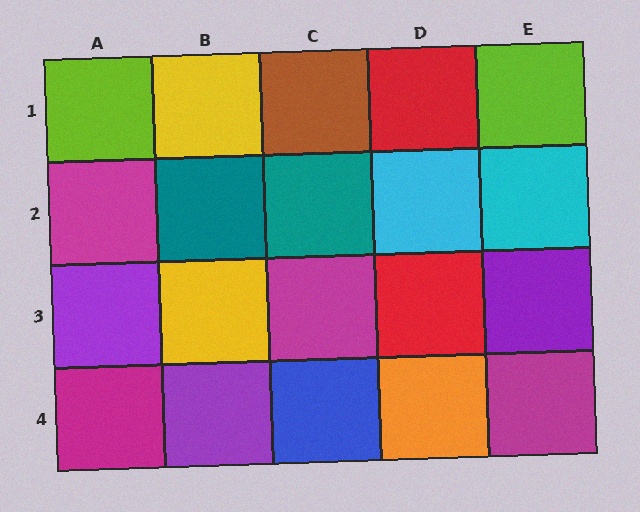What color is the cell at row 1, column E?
Lime.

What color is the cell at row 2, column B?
Teal.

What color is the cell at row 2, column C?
Teal.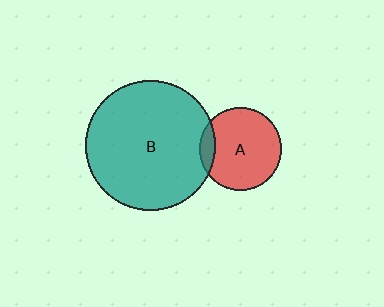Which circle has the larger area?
Circle B (teal).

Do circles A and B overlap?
Yes.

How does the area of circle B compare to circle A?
Approximately 2.4 times.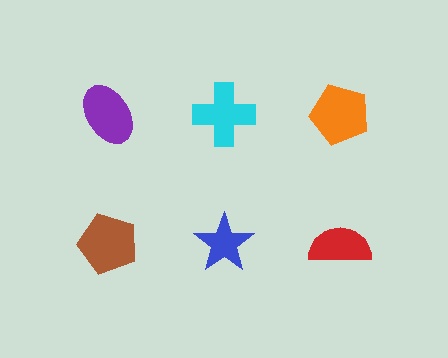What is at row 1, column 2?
A cyan cross.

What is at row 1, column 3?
An orange pentagon.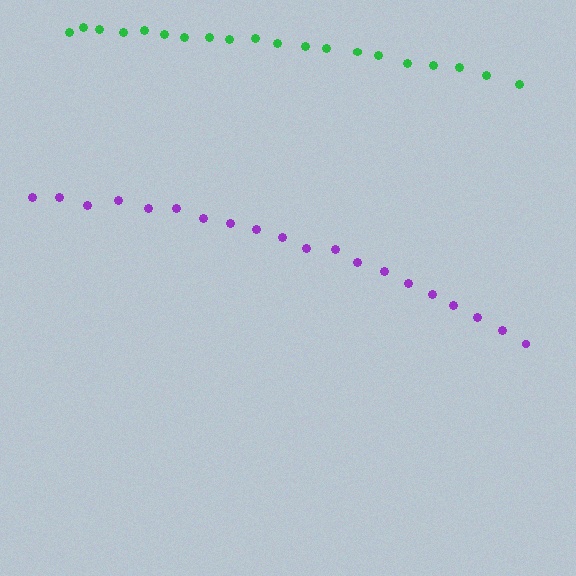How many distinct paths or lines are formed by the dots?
There are 2 distinct paths.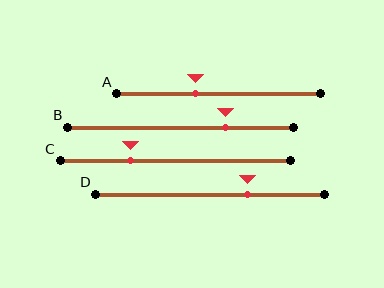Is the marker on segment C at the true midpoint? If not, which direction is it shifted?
No, the marker on segment C is shifted to the left by about 19% of the segment length.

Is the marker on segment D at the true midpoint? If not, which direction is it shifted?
No, the marker on segment D is shifted to the right by about 17% of the segment length.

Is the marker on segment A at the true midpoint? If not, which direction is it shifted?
No, the marker on segment A is shifted to the left by about 11% of the segment length.